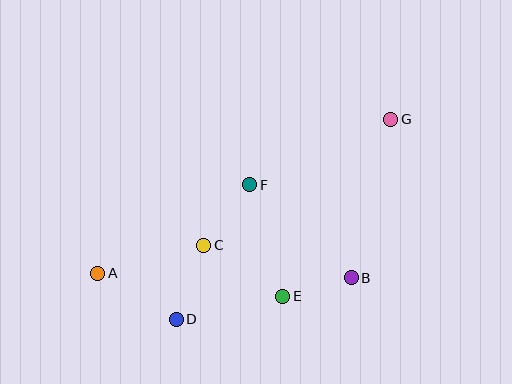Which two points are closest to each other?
Points B and E are closest to each other.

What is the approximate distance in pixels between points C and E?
The distance between C and E is approximately 94 pixels.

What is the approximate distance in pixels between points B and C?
The distance between B and C is approximately 151 pixels.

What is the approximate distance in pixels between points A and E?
The distance between A and E is approximately 186 pixels.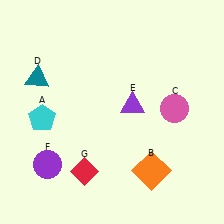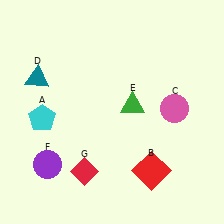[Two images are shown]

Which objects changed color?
B changed from orange to red. E changed from purple to green.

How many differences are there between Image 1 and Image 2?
There are 2 differences between the two images.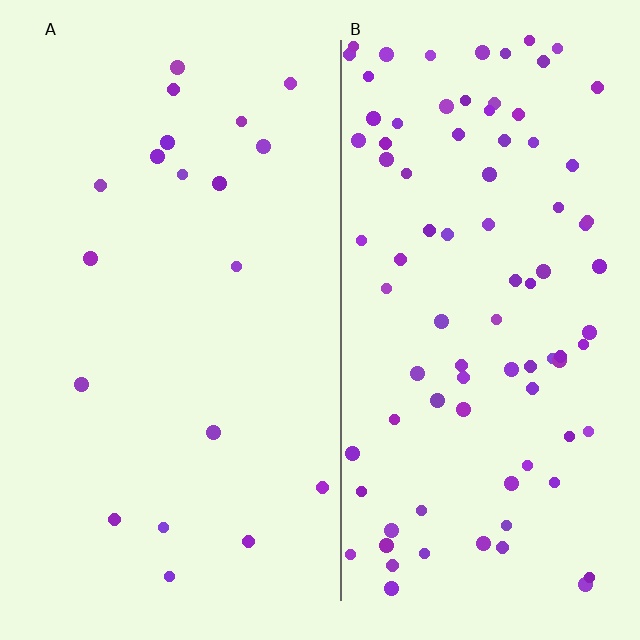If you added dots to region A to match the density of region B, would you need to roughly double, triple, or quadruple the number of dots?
Approximately quadruple.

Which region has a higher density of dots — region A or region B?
B (the right).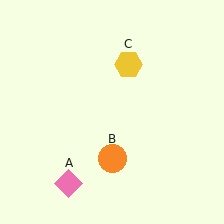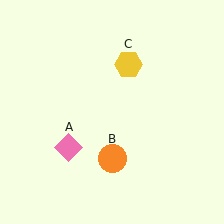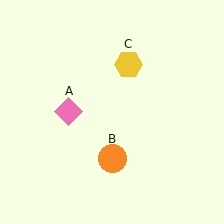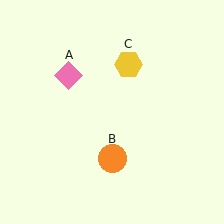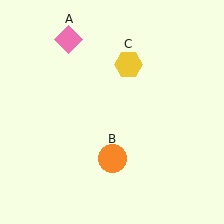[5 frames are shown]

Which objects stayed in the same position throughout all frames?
Orange circle (object B) and yellow hexagon (object C) remained stationary.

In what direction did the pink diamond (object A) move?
The pink diamond (object A) moved up.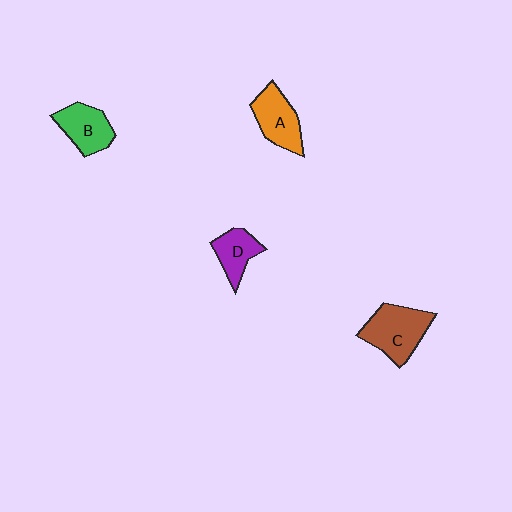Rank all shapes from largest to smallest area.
From largest to smallest: C (brown), A (orange), B (green), D (purple).